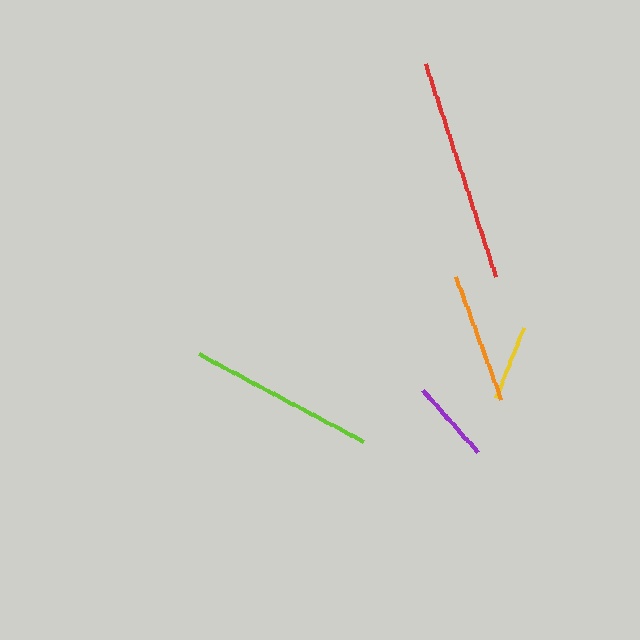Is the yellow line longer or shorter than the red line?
The red line is longer than the yellow line.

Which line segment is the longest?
The red line is the longest at approximately 225 pixels.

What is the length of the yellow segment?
The yellow segment is approximately 74 pixels long.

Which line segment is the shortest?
The yellow line is the shortest at approximately 74 pixels.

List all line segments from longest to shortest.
From longest to shortest: red, lime, orange, purple, yellow.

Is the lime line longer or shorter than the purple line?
The lime line is longer than the purple line.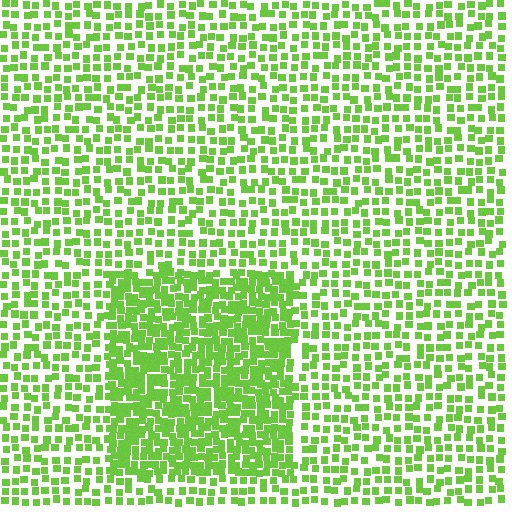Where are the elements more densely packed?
The elements are more densely packed inside the rectangle boundary.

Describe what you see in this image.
The image contains small lime elements arranged at two different densities. A rectangle-shaped region is visible where the elements are more densely packed than the surrounding area.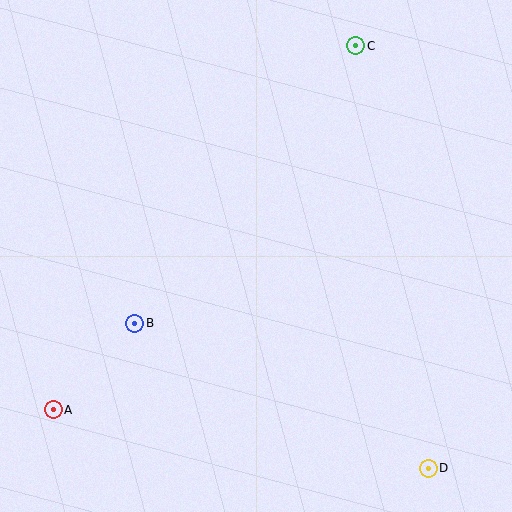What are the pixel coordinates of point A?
Point A is at (53, 410).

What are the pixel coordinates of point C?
Point C is at (356, 46).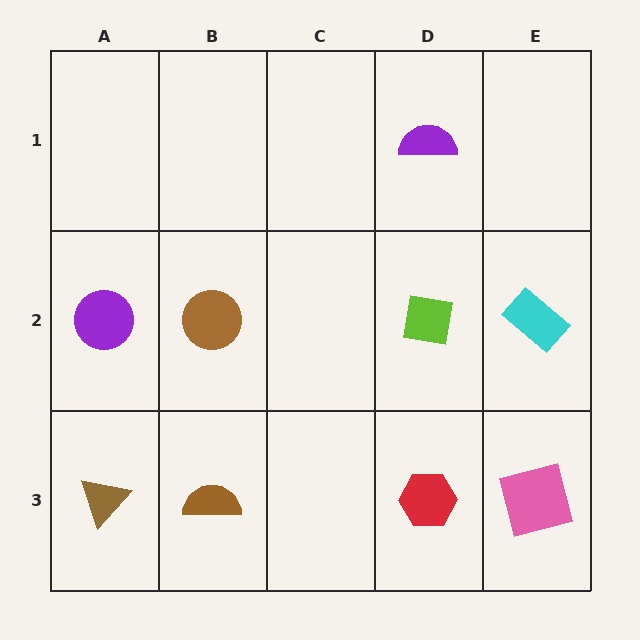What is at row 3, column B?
A brown semicircle.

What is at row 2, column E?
A cyan rectangle.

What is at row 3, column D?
A red hexagon.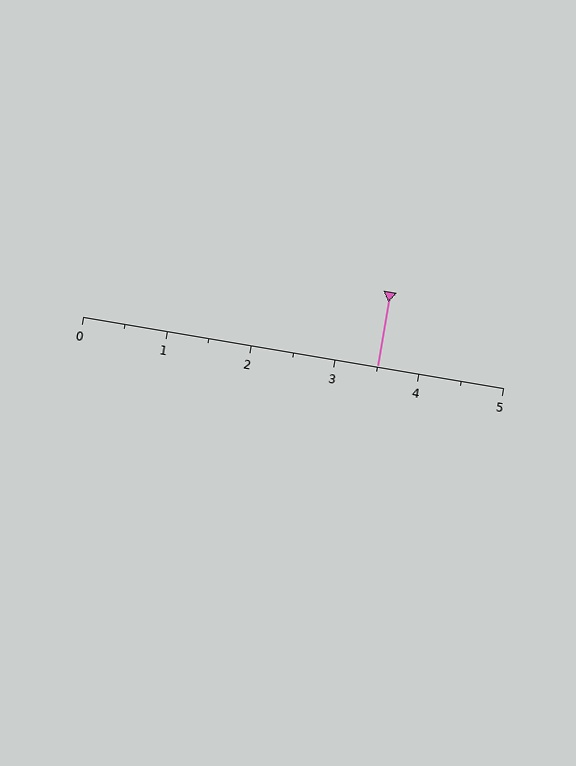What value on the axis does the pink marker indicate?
The marker indicates approximately 3.5.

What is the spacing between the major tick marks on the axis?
The major ticks are spaced 1 apart.